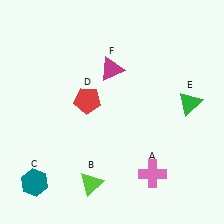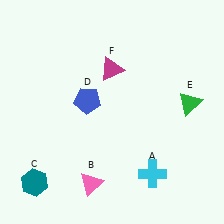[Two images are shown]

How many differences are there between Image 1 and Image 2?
There are 3 differences between the two images.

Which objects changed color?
A changed from pink to cyan. B changed from lime to pink. D changed from red to blue.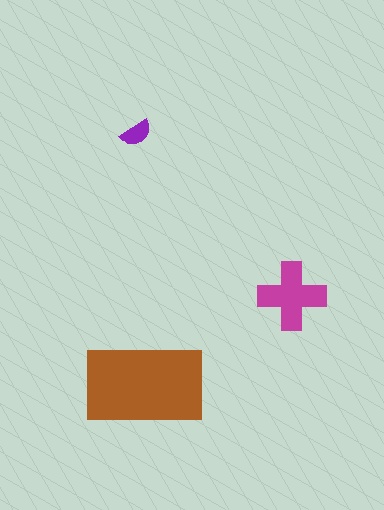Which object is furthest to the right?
The magenta cross is rightmost.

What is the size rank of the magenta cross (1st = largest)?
2nd.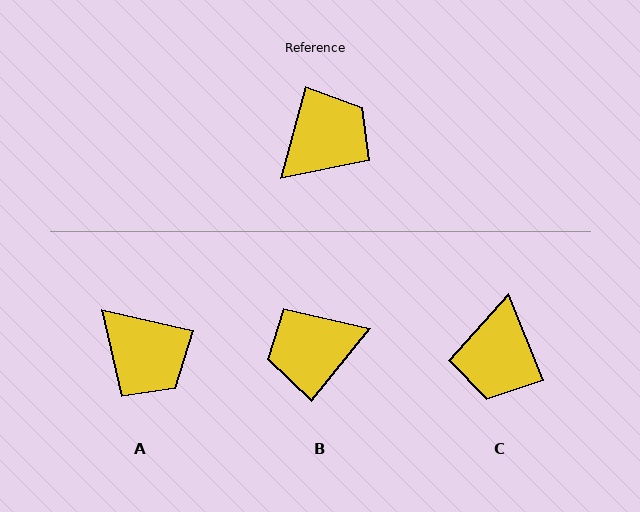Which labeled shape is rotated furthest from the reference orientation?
B, about 156 degrees away.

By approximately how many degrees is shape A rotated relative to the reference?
Approximately 88 degrees clockwise.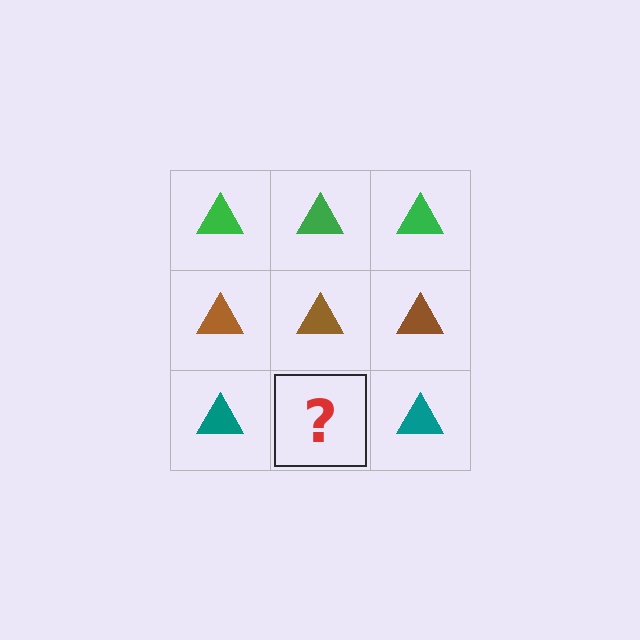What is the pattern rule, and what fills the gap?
The rule is that each row has a consistent color. The gap should be filled with a teal triangle.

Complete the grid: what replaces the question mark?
The question mark should be replaced with a teal triangle.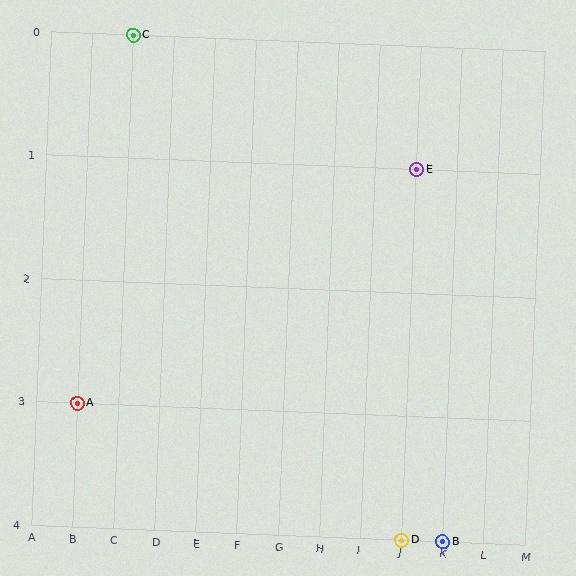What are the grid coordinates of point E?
Point E is at grid coordinates (J, 1).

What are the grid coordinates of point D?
Point D is at grid coordinates (J, 4).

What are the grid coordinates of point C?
Point C is at grid coordinates (C, 0).